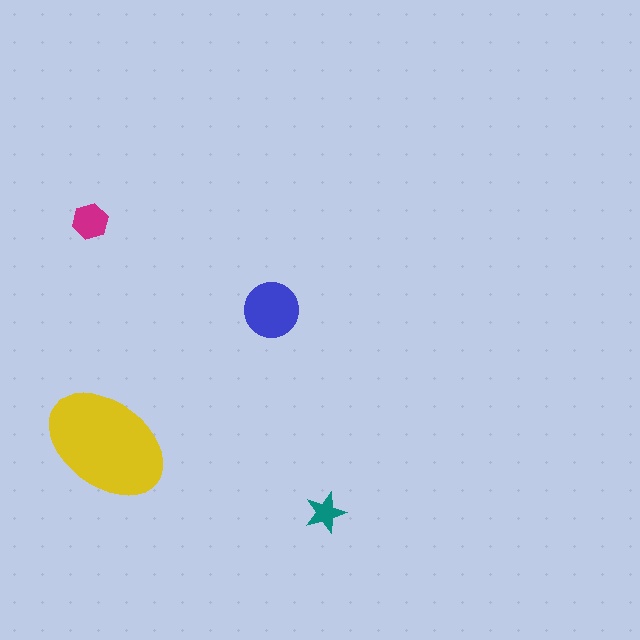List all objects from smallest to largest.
The teal star, the magenta hexagon, the blue circle, the yellow ellipse.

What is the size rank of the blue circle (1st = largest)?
2nd.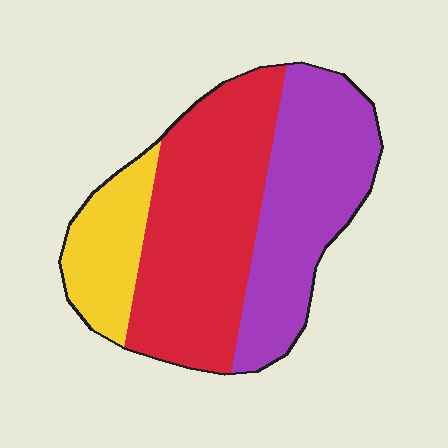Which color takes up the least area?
Yellow, at roughly 15%.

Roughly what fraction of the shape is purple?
Purple takes up between a third and a half of the shape.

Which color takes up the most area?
Red, at roughly 45%.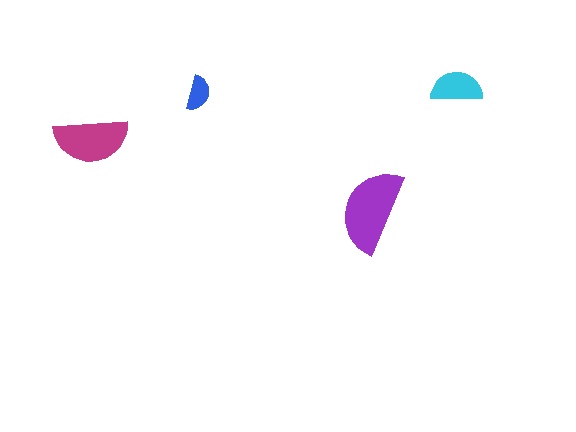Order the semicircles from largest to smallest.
the purple one, the magenta one, the cyan one, the blue one.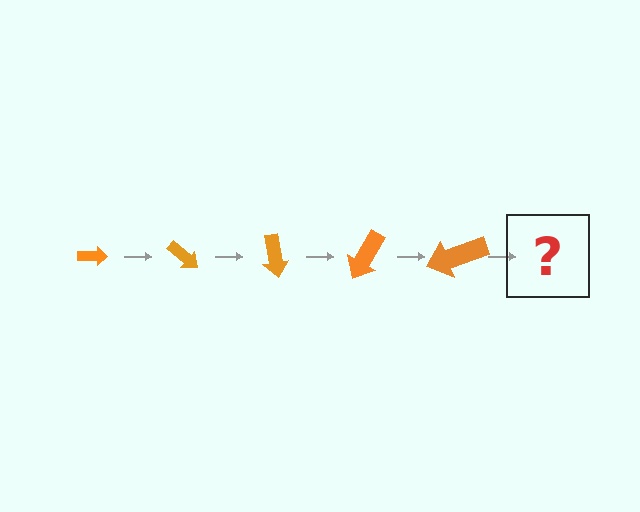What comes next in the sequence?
The next element should be an arrow, larger than the previous one and rotated 200 degrees from the start.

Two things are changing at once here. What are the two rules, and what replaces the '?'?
The two rules are that the arrow grows larger each step and it rotates 40 degrees each step. The '?' should be an arrow, larger than the previous one and rotated 200 degrees from the start.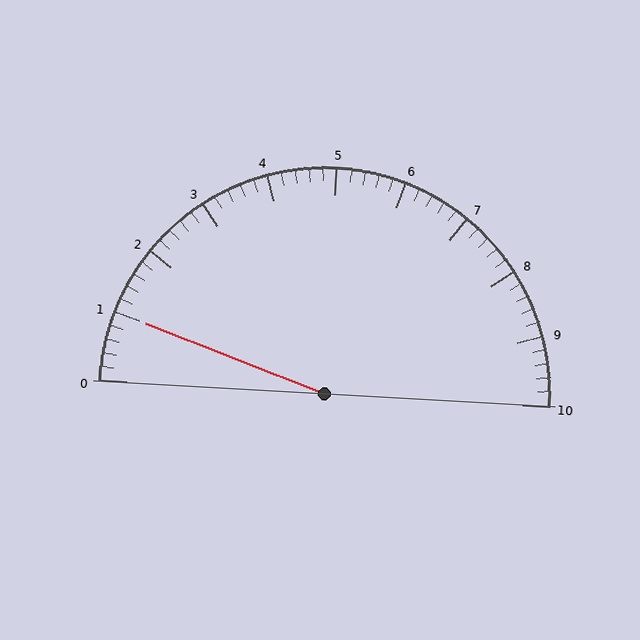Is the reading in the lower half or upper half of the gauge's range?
The reading is in the lower half of the range (0 to 10).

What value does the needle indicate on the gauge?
The needle indicates approximately 1.0.